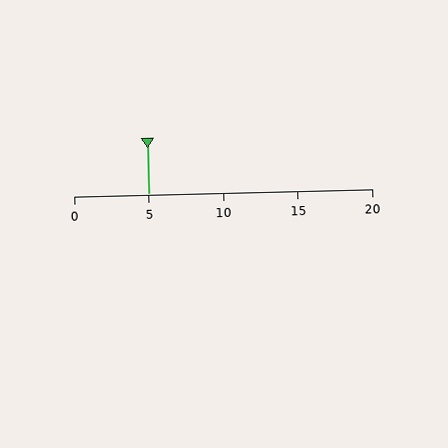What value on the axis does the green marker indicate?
The marker indicates approximately 5.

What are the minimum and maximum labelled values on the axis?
The axis runs from 0 to 20.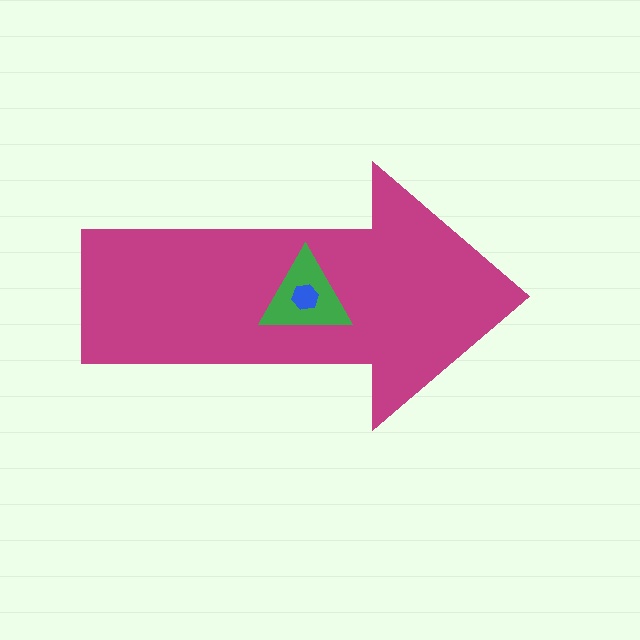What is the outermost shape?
The magenta arrow.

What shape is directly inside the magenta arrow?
The green triangle.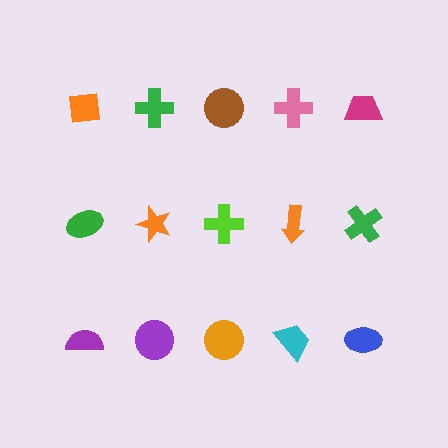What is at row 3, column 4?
A cyan trapezoid.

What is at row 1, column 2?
A green cross.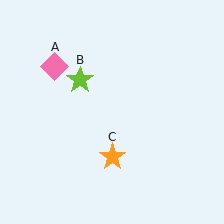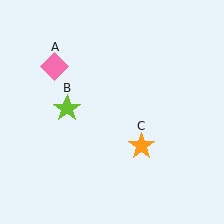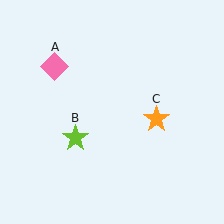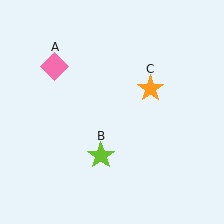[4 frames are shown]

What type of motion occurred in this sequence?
The lime star (object B), orange star (object C) rotated counterclockwise around the center of the scene.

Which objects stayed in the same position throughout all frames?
Pink diamond (object A) remained stationary.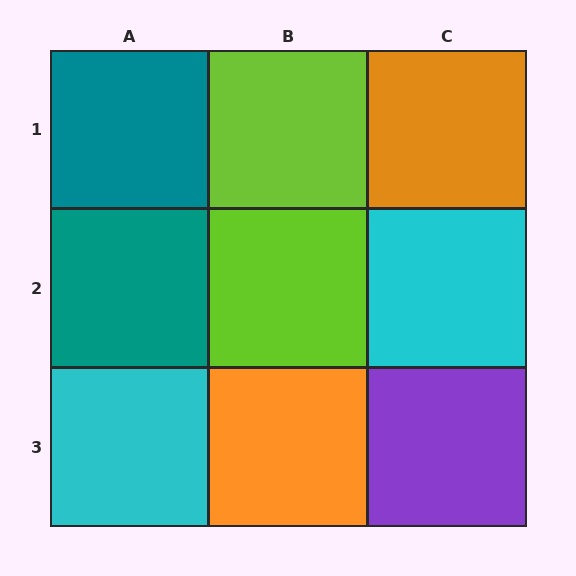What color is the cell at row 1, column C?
Orange.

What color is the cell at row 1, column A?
Teal.